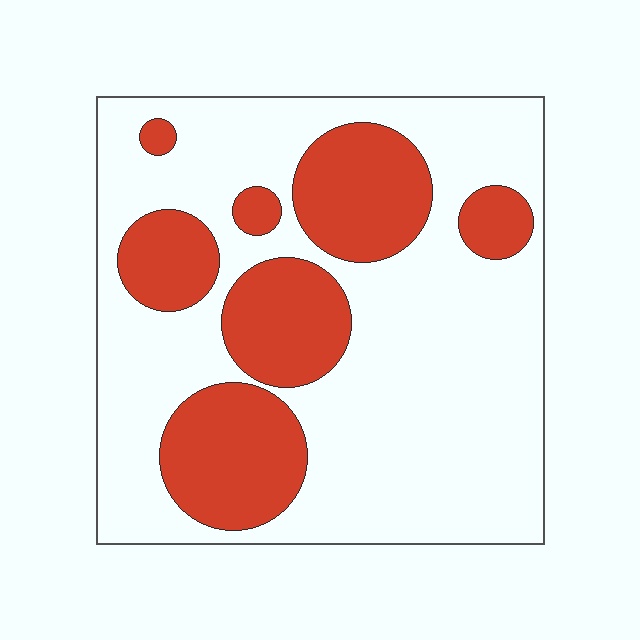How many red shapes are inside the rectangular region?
7.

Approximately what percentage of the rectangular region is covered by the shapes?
Approximately 30%.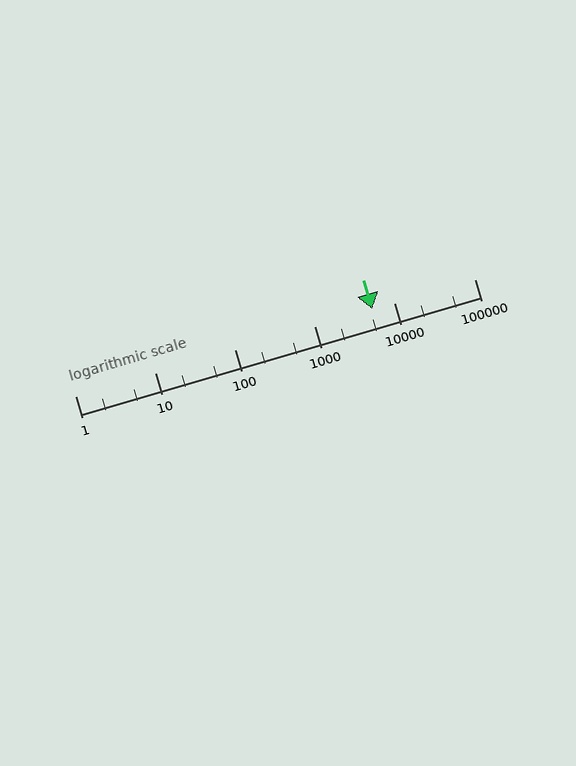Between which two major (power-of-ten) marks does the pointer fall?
The pointer is between 1000 and 10000.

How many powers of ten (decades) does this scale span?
The scale spans 5 decades, from 1 to 100000.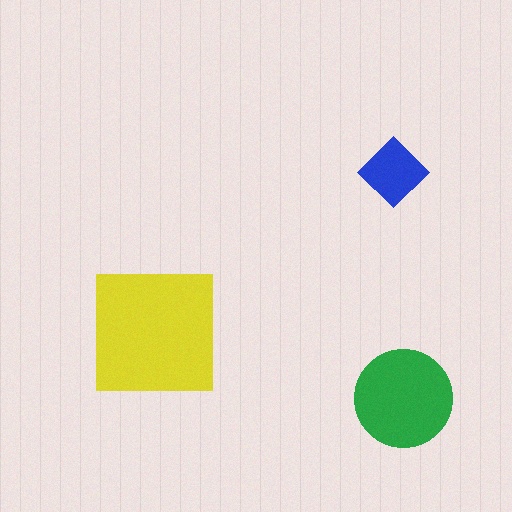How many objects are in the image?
There are 3 objects in the image.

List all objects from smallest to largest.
The blue diamond, the green circle, the yellow square.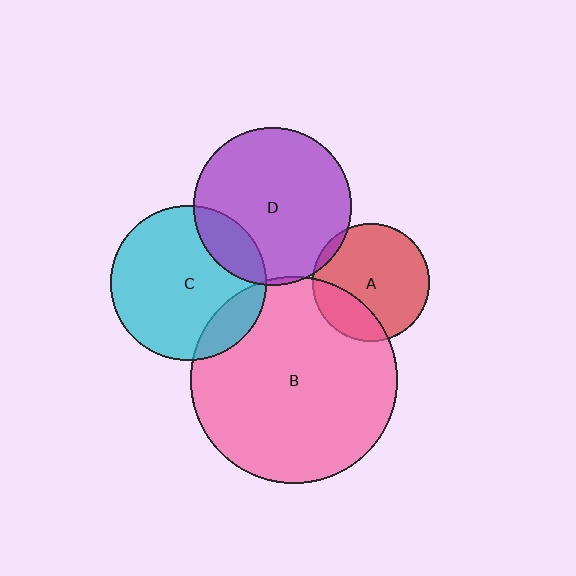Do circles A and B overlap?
Yes.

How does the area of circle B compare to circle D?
Approximately 1.7 times.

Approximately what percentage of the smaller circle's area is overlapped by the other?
Approximately 25%.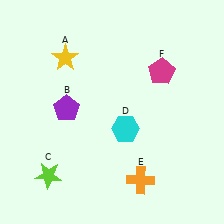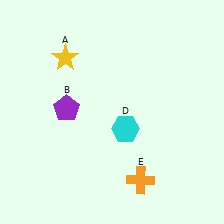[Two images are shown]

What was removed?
The magenta pentagon (F), the lime star (C) were removed in Image 2.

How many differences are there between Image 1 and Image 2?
There are 2 differences between the two images.